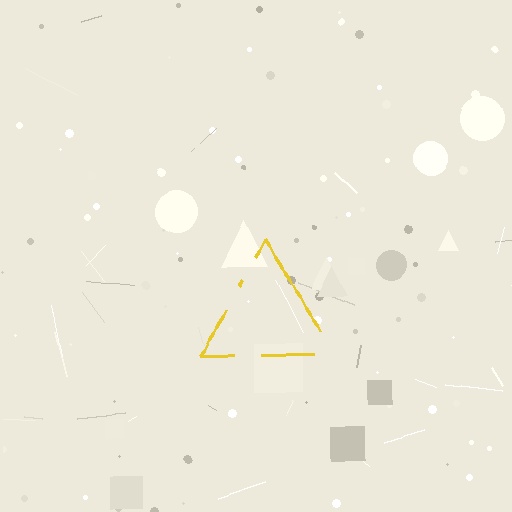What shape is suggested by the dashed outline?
The dashed outline suggests a triangle.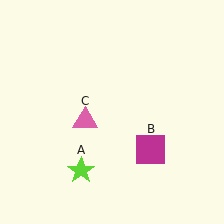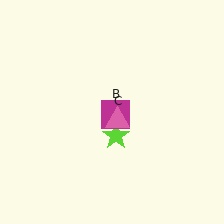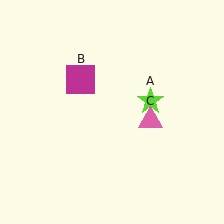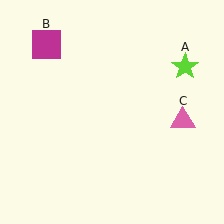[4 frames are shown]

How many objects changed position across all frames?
3 objects changed position: lime star (object A), magenta square (object B), pink triangle (object C).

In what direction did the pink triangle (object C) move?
The pink triangle (object C) moved right.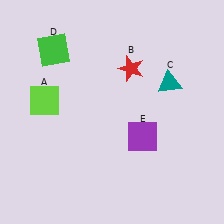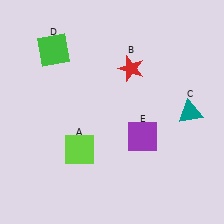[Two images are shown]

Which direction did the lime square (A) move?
The lime square (A) moved down.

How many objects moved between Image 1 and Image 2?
2 objects moved between the two images.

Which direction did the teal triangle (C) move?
The teal triangle (C) moved down.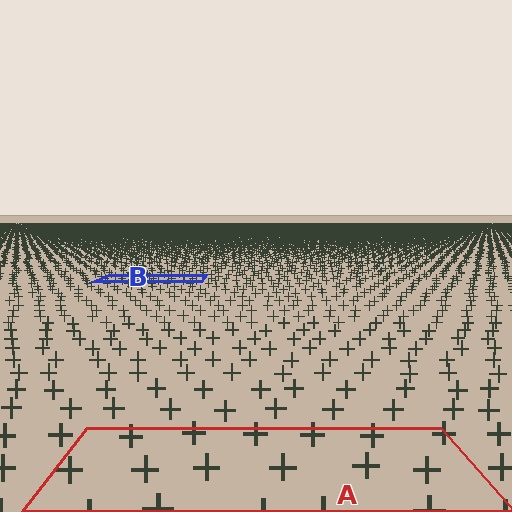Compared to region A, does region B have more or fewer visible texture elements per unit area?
Region B has more texture elements per unit area — they are packed more densely because it is farther away.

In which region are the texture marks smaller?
The texture marks are smaller in region B, because it is farther away.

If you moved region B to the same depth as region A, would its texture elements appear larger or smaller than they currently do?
They would appear larger. At a closer depth, the same texture elements are projected at a bigger on-screen size.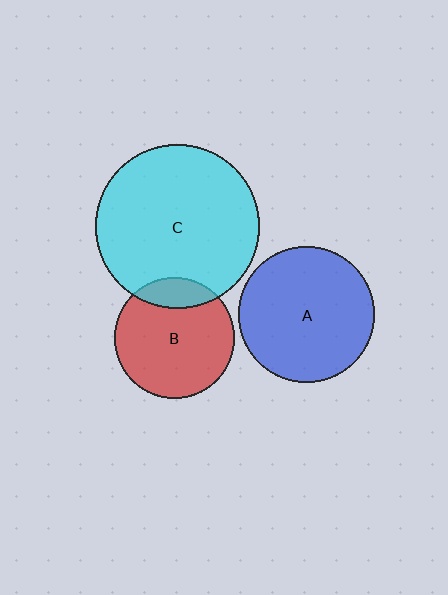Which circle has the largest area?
Circle C (cyan).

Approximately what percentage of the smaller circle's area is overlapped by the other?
Approximately 15%.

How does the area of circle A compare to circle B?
Approximately 1.3 times.